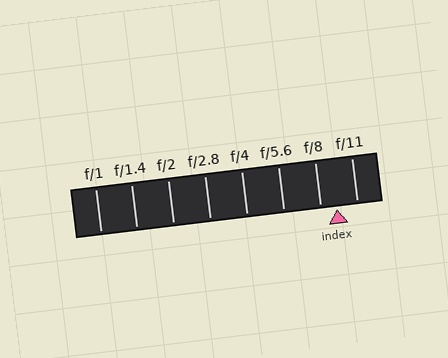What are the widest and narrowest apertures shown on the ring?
The widest aperture shown is f/1 and the narrowest is f/11.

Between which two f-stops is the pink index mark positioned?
The index mark is between f/8 and f/11.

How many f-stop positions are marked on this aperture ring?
There are 8 f-stop positions marked.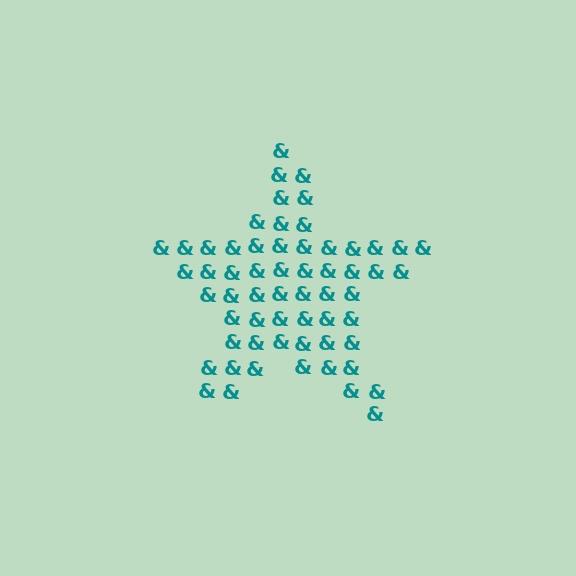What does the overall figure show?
The overall figure shows a star.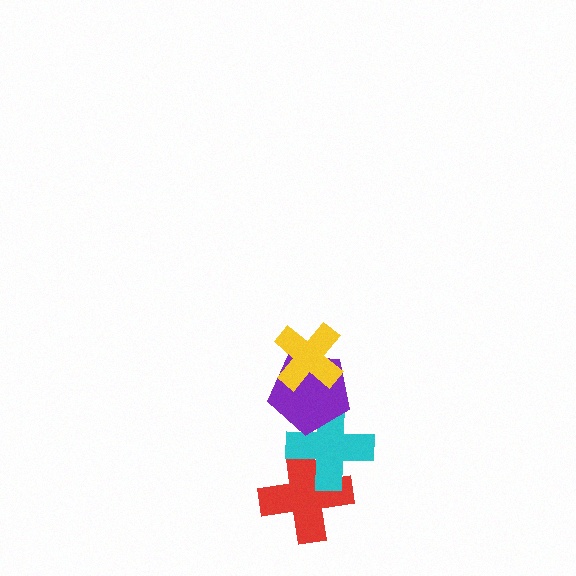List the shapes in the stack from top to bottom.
From top to bottom: the yellow cross, the purple pentagon, the cyan cross, the red cross.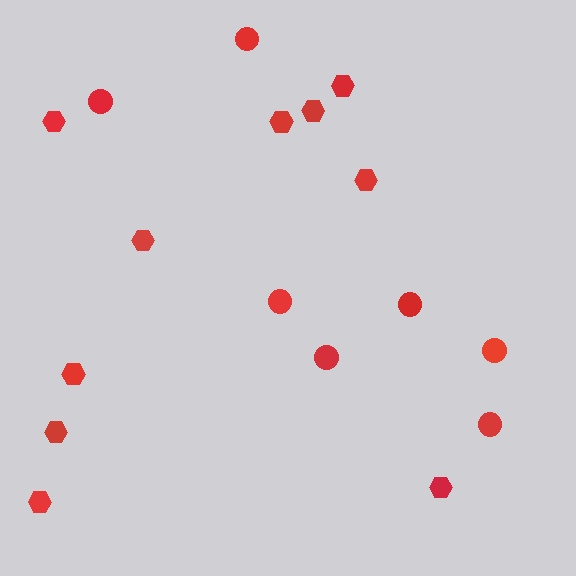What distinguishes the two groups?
There are 2 groups: one group of hexagons (10) and one group of circles (7).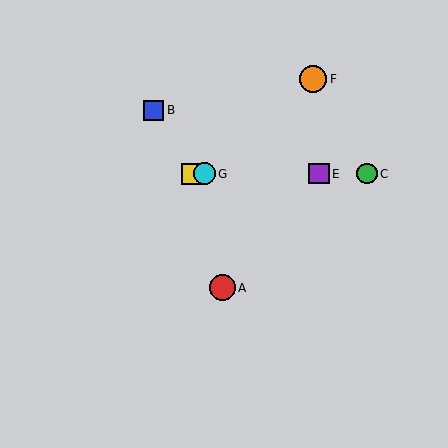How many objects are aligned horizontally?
4 objects (C, D, E, G) are aligned horizontally.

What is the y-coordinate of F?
Object F is at y≈79.